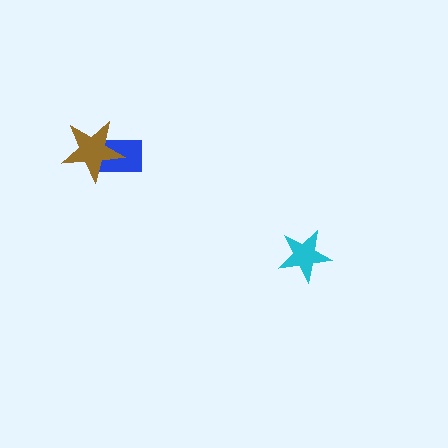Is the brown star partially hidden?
No, no other shape covers it.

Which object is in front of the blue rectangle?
The brown star is in front of the blue rectangle.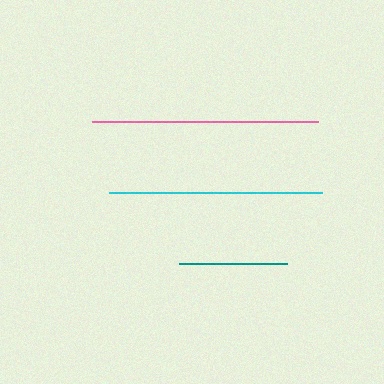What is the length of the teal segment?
The teal segment is approximately 108 pixels long.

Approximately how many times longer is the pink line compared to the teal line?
The pink line is approximately 2.1 times the length of the teal line.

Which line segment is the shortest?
The teal line is the shortest at approximately 108 pixels.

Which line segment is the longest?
The pink line is the longest at approximately 226 pixels.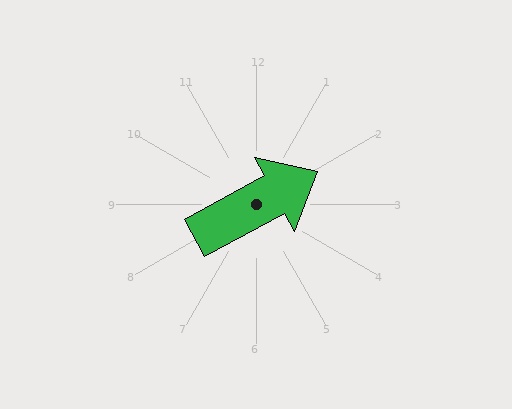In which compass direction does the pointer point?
Northeast.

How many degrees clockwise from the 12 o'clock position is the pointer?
Approximately 62 degrees.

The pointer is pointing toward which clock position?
Roughly 2 o'clock.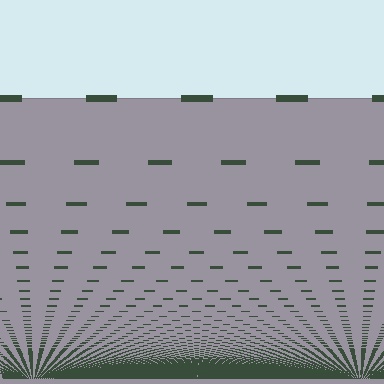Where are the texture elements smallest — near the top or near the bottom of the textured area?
Near the bottom.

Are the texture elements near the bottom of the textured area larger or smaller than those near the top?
Smaller. The gradient is inverted — elements near the bottom are smaller and denser.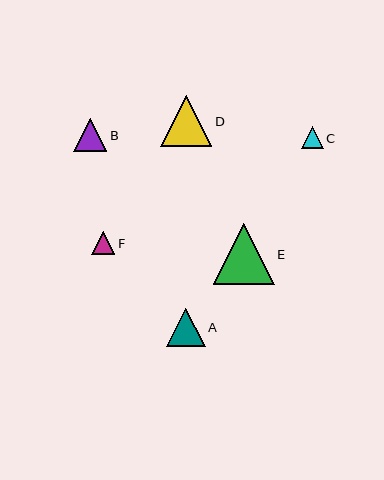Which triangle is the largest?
Triangle E is the largest with a size of approximately 61 pixels.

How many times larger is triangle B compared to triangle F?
Triangle B is approximately 1.5 times the size of triangle F.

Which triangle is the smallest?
Triangle C is the smallest with a size of approximately 21 pixels.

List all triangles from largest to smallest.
From largest to smallest: E, D, A, B, F, C.